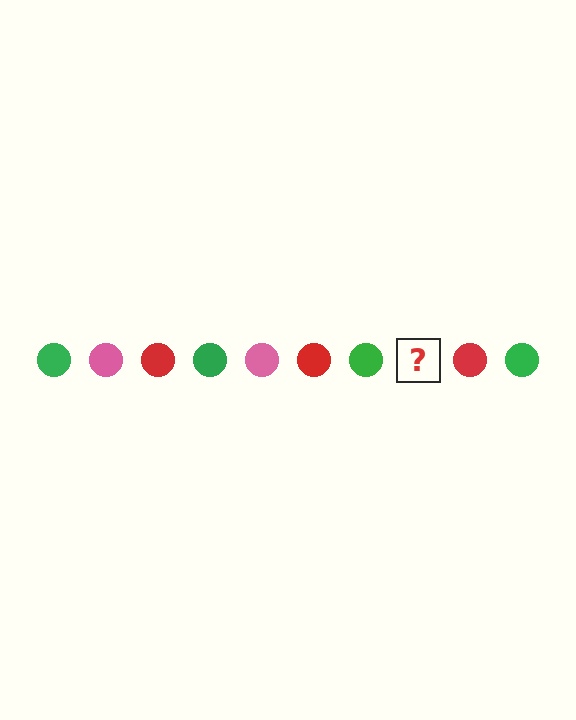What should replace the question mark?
The question mark should be replaced with a pink circle.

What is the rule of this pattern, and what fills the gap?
The rule is that the pattern cycles through green, pink, red circles. The gap should be filled with a pink circle.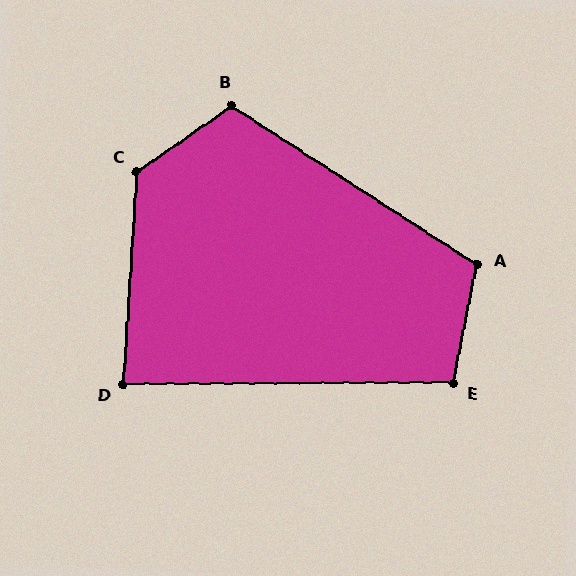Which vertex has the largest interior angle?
C, at approximately 128 degrees.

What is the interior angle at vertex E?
Approximately 102 degrees (obtuse).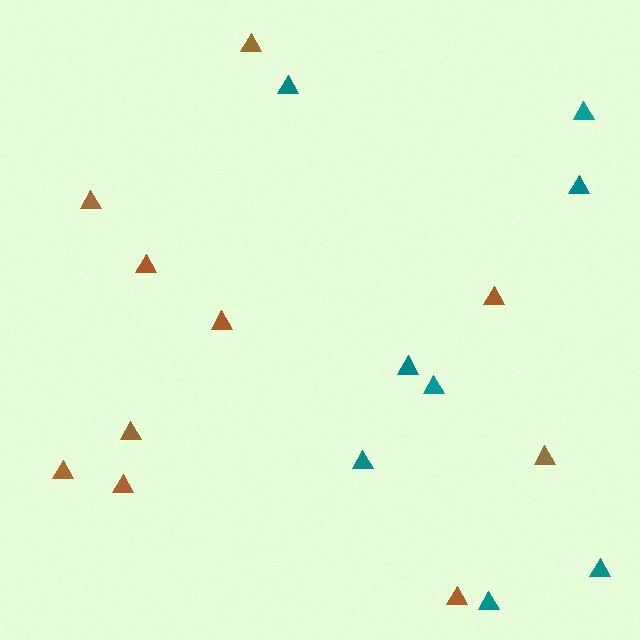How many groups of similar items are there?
There are 2 groups: one group of brown triangles (10) and one group of teal triangles (8).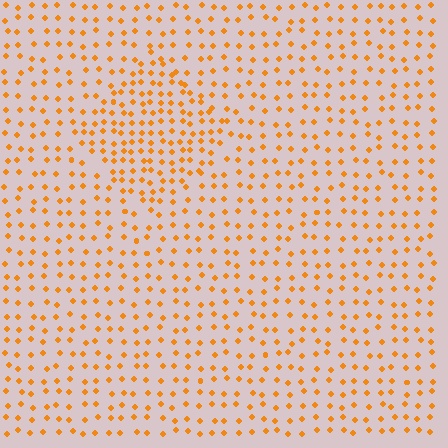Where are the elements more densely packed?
The elements are more densely packed inside the diamond boundary.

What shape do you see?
I see a diamond.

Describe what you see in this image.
The image contains small orange elements arranged at two different densities. A diamond-shaped region is visible where the elements are more densely packed than the surrounding area.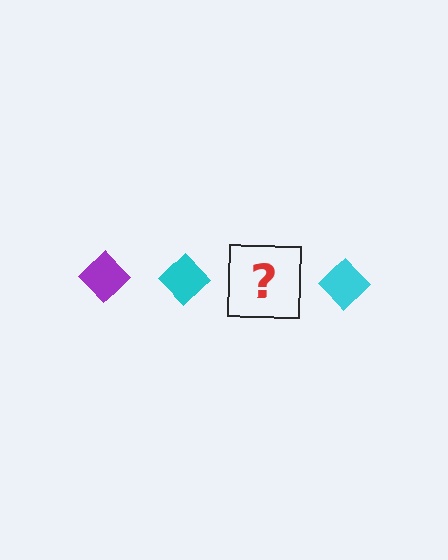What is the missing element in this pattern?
The missing element is a purple diamond.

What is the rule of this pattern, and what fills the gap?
The rule is that the pattern cycles through purple, cyan diamonds. The gap should be filled with a purple diamond.